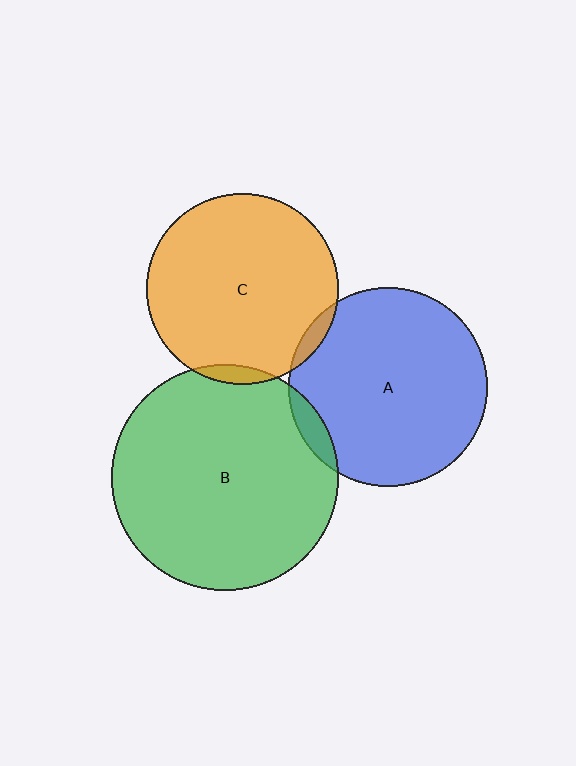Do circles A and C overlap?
Yes.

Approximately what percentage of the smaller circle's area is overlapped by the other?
Approximately 5%.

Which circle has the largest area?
Circle B (green).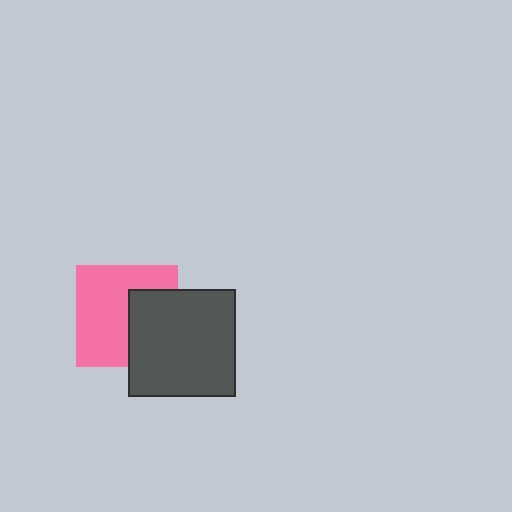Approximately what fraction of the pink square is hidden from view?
Roughly 37% of the pink square is hidden behind the dark gray square.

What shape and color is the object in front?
The object in front is a dark gray square.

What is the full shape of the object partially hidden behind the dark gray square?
The partially hidden object is a pink square.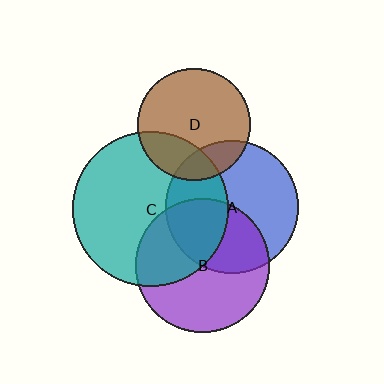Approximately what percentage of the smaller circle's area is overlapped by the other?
Approximately 20%.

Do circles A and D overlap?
Yes.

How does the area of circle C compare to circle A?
Approximately 1.4 times.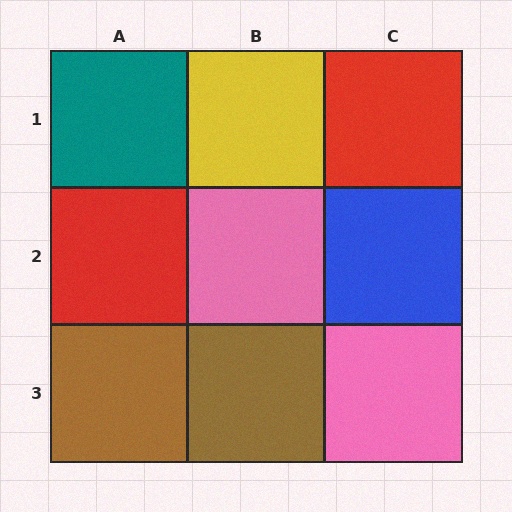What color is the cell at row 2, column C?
Blue.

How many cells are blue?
1 cell is blue.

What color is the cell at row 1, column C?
Red.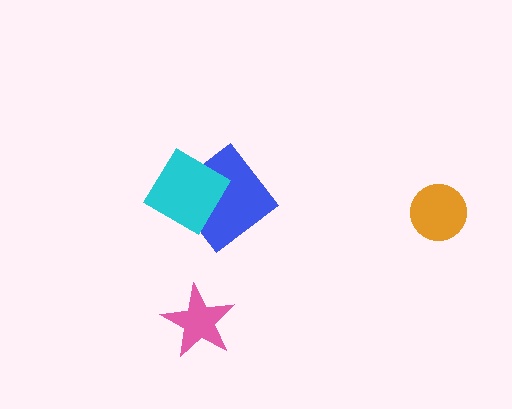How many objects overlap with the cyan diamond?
1 object overlaps with the cyan diamond.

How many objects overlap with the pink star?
0 objects overlap with the pink star.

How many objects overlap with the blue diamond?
1 object overlaps with the blue diamond.